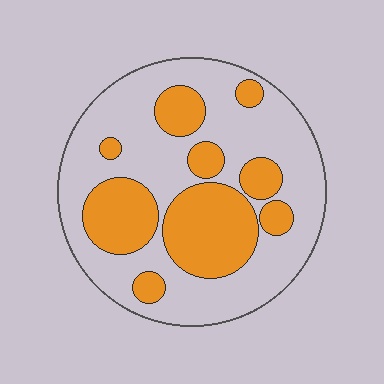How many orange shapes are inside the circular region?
9.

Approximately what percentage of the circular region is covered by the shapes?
Approximately 35%.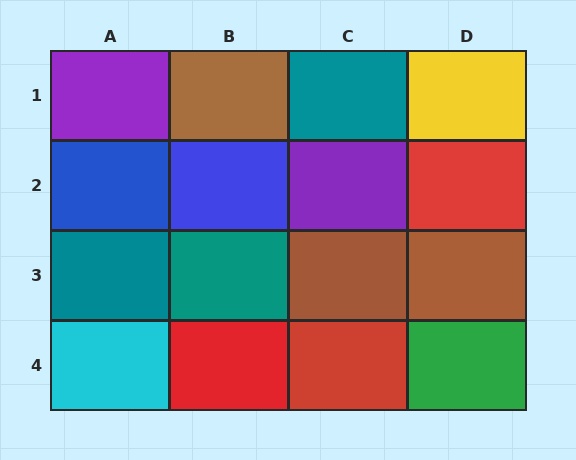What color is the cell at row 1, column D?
Yellow.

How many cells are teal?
3 cells are teal.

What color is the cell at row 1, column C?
Teal.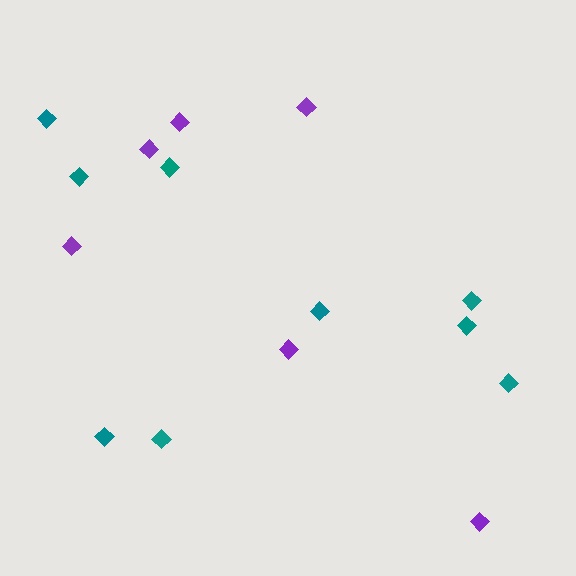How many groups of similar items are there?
There are 2 groups: one group of purple diamonds (6) and one group of teal diamonds (9).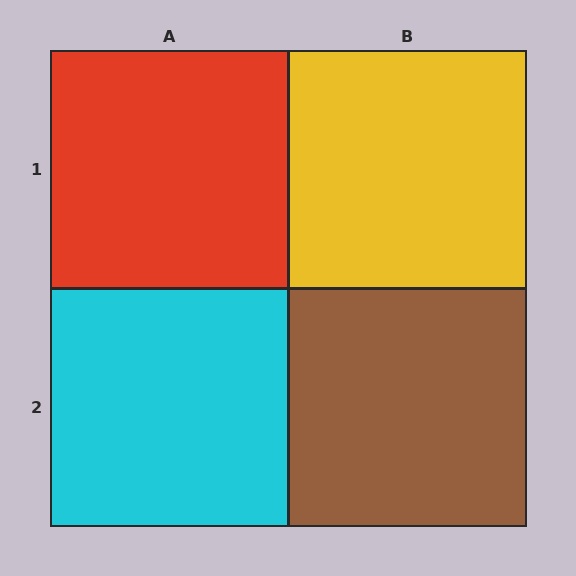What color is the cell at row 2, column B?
Brown.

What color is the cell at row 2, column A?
Cyan.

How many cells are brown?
1 cell is brown.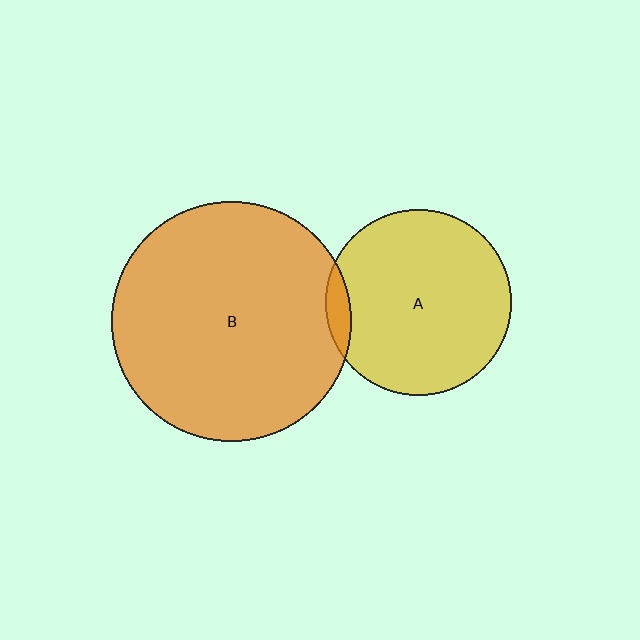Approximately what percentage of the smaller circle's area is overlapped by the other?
Approximately 5%.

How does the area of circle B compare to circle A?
Approximately 1.7 times.